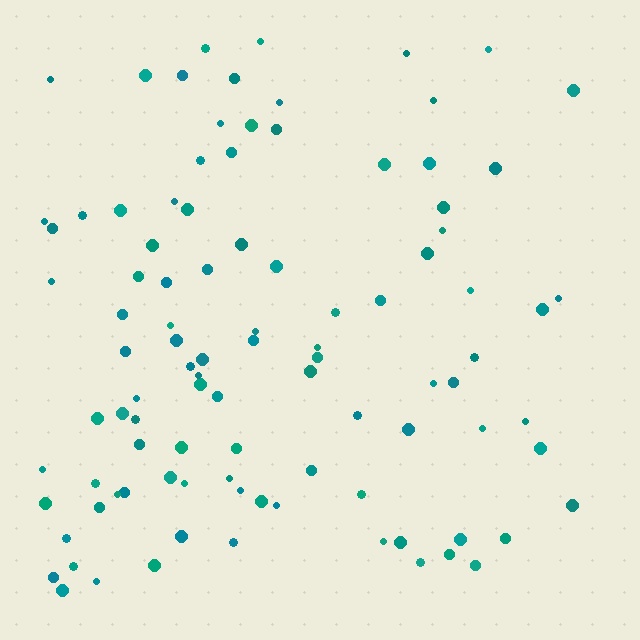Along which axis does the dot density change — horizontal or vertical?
Horizontal.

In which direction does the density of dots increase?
From right to left, with the left side densest.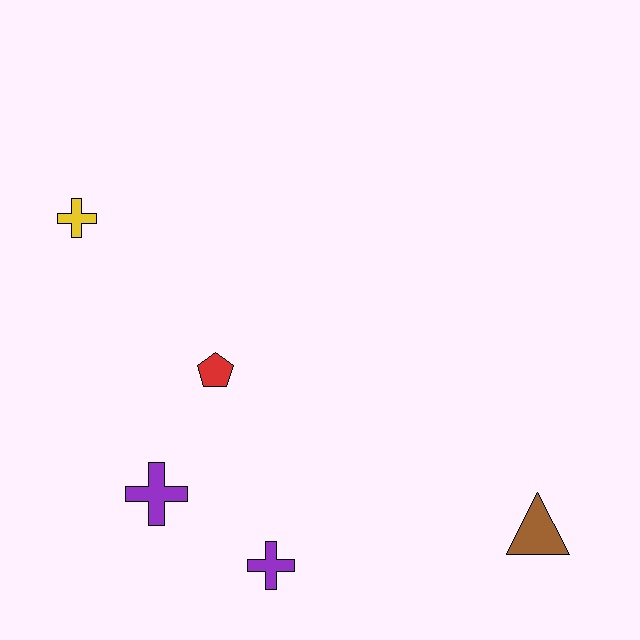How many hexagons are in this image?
There are no hexagons.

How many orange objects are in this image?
There are no orange objects.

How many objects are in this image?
There are 5 objects.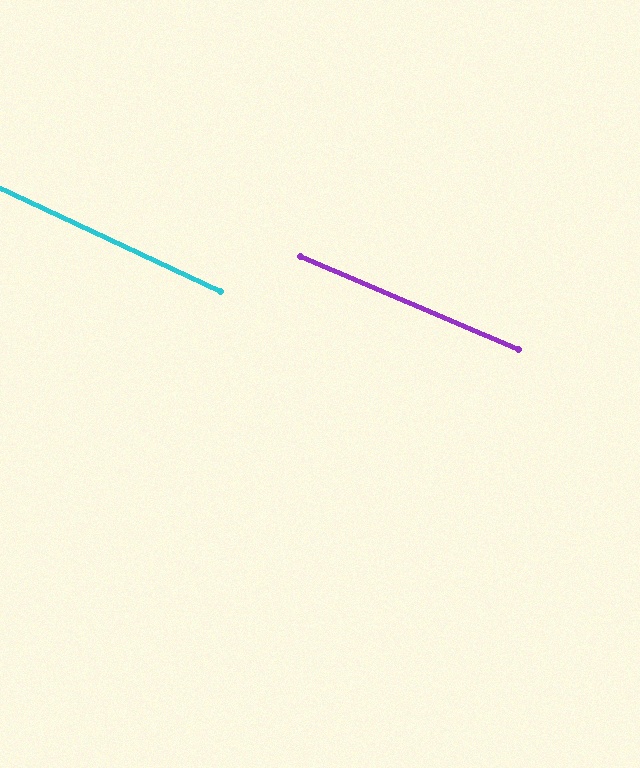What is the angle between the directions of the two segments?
Approximately 2 degrees.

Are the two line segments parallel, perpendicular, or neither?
Parallel — their directions differ by only 1.8°.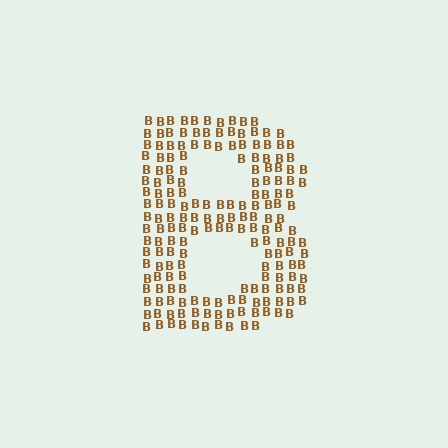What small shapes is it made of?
It is made of small letter B's.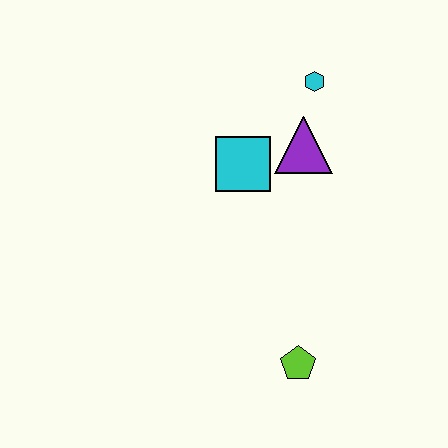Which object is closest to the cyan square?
The purple triangle is closest to the cyan square.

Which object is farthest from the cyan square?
The lime pentagon is farthest from the cyan square.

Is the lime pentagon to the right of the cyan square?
Yes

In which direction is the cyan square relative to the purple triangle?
The cyan square is to the left of the purple triangle.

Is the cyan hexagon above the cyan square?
Yes